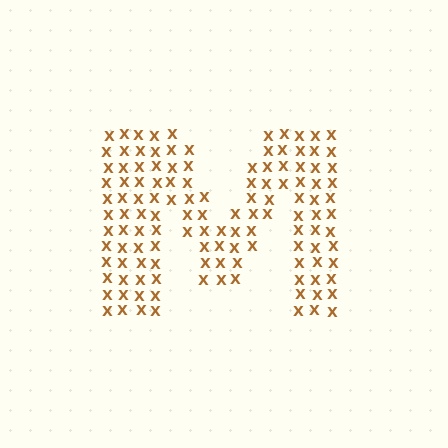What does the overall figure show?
The overall figure shows the letter M.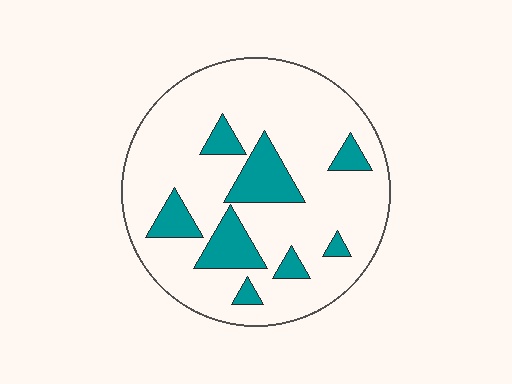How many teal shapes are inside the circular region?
8.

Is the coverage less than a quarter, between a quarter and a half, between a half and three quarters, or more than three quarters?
Less than a quarter.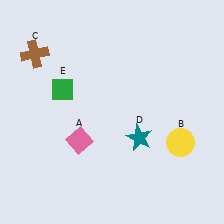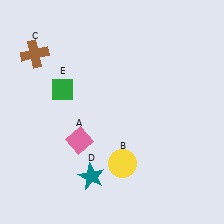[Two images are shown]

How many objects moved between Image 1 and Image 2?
2 objects moved between the two images.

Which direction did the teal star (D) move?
The teal star (D) moved left.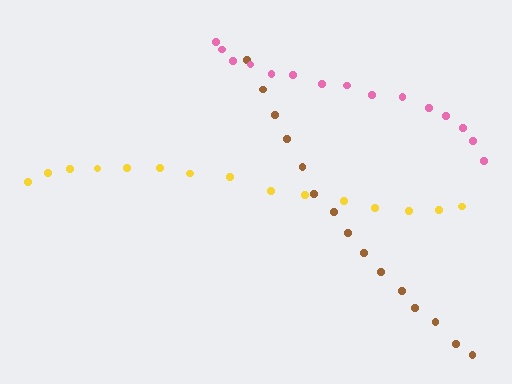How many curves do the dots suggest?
There are 3 distinct paths.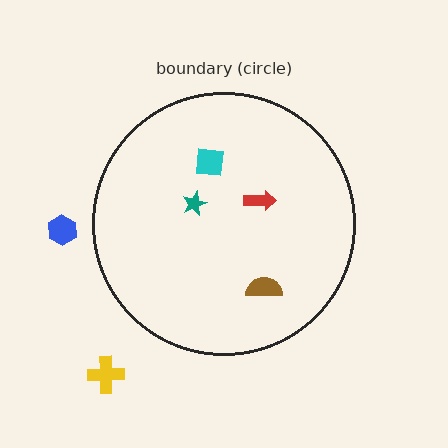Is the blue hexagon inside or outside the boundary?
Outside.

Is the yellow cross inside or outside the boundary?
Outside.